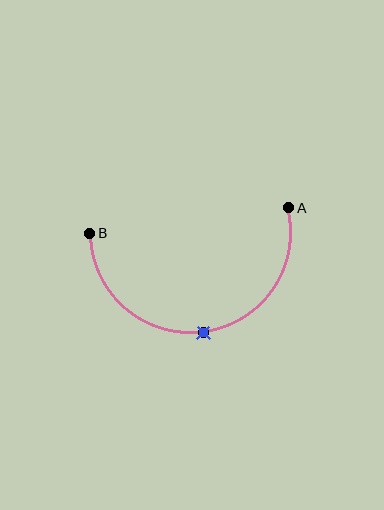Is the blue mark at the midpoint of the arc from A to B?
Yes. The blue mark lies on the arc at equal arc-length from both A and B — it is the arc midpoint.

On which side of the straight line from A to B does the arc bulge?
The arc bulges below the straight line connecting A and B.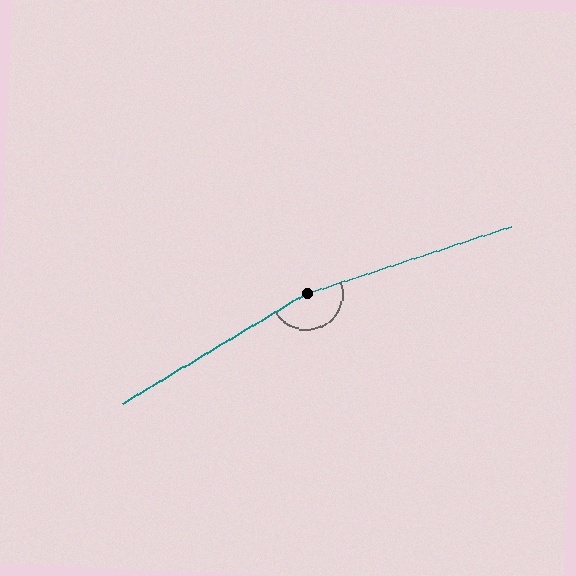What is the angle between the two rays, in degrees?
Approximately 167 degrees.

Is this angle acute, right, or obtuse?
It is obtuse.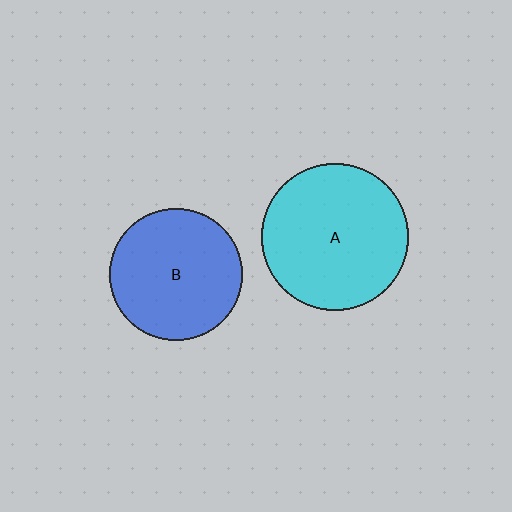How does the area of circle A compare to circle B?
Approximately 1.2 times.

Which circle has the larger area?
Circle A (cyan).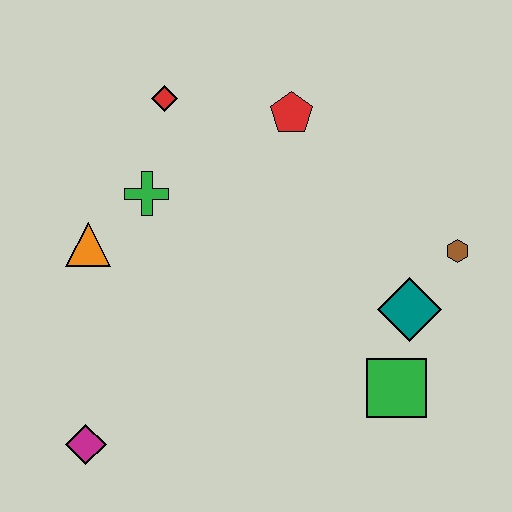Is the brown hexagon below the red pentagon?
Yes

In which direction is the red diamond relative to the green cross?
The red diamond is above the green cross.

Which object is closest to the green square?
The teal diamond is closest to the green square.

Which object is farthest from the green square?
The red diamond is farthest from the green square.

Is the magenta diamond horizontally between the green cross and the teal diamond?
No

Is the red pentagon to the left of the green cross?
No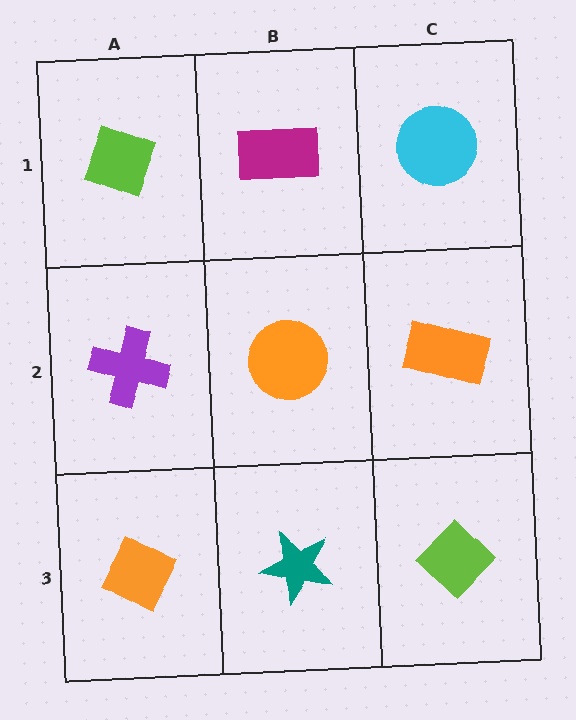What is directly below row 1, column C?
An orange rectangle.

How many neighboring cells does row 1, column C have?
2.